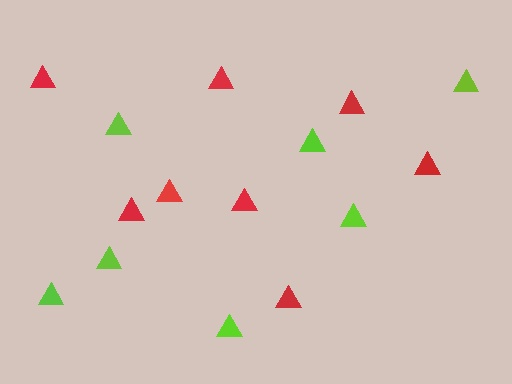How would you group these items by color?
There are 2 groups: one group of lime triangles (7) and one group of red triangles (8).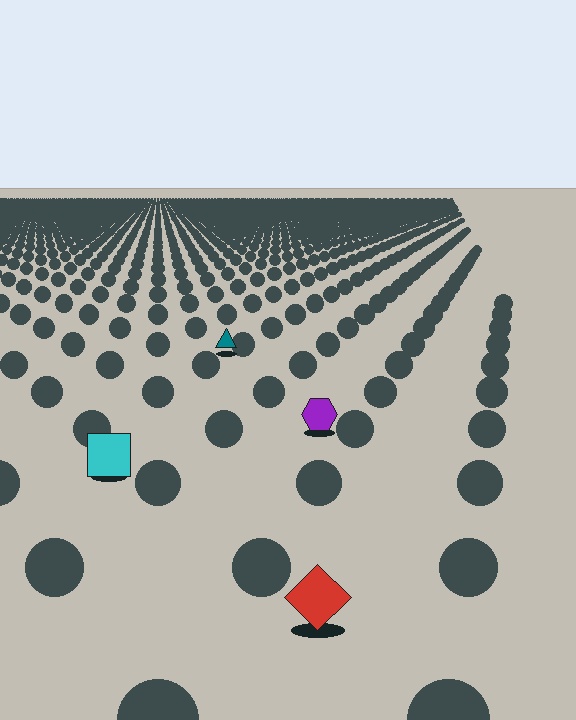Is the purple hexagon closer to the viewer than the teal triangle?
Yes. The purple hexagon is closer — you can tell from the texture gradient: the ground texture is coarser near it.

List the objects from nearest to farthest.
From nearest to farthest: the red diamond, the cyan square, the purple hexagon, the teal triangle.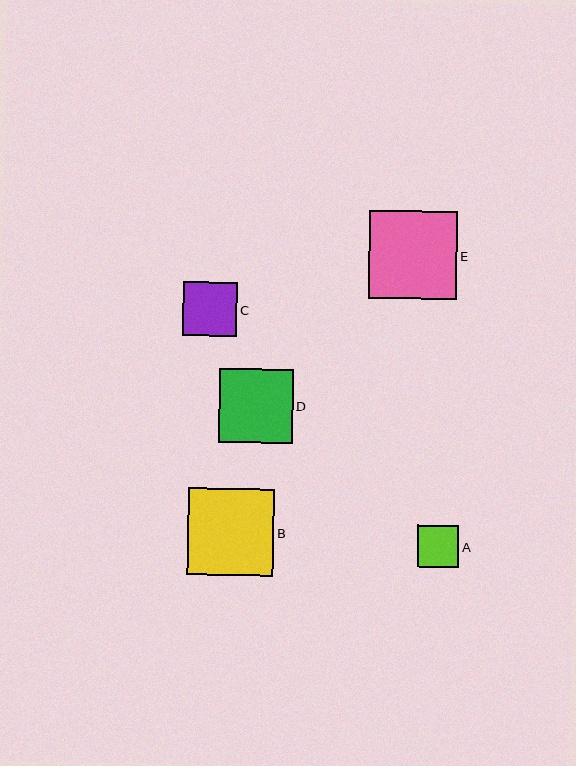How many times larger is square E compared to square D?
Square E is approximately 1.2 times the size of square D.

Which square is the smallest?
Square A is the smallest with a size of approximately 41 pixels.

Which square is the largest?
Square E is the largest with a size of approximately 88 pixels.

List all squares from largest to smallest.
From largest to smallest: E, B, D, C, A.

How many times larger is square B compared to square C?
Square B is approximately 1.6 times the size of square C.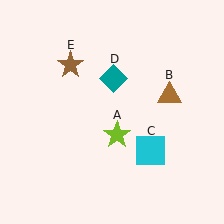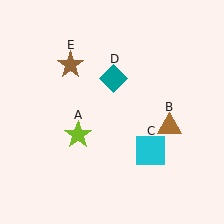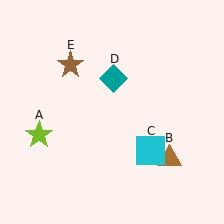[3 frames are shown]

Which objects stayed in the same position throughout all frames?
Cyan square (object C) and teal diamond (object D) and brown star (object E) remained stationary.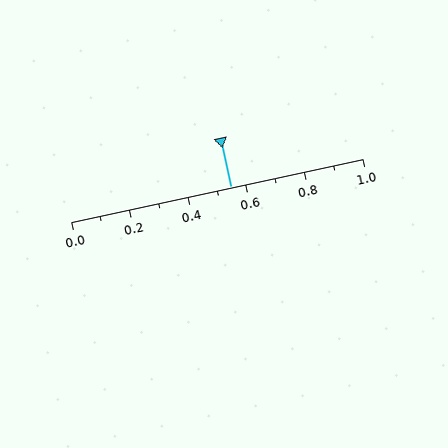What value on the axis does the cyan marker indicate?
The marker indicates approximately 0.55.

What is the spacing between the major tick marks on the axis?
The major ticks are spaced 0.2 apart.